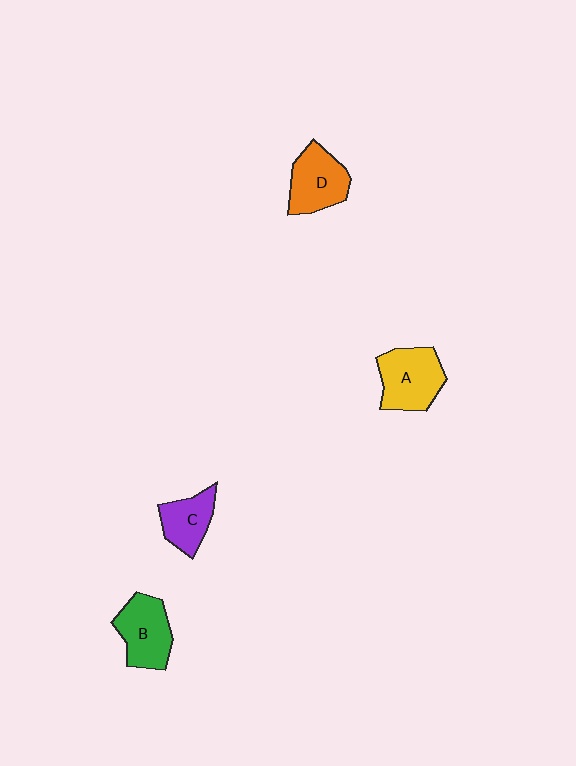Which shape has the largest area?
Shape A (yellow).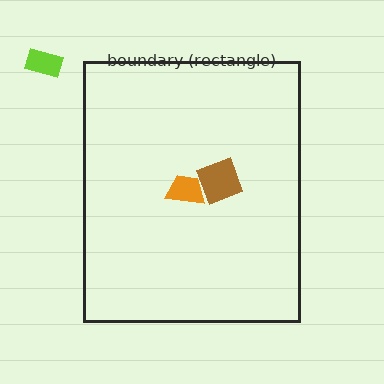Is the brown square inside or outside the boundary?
Inside.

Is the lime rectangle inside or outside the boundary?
Outside.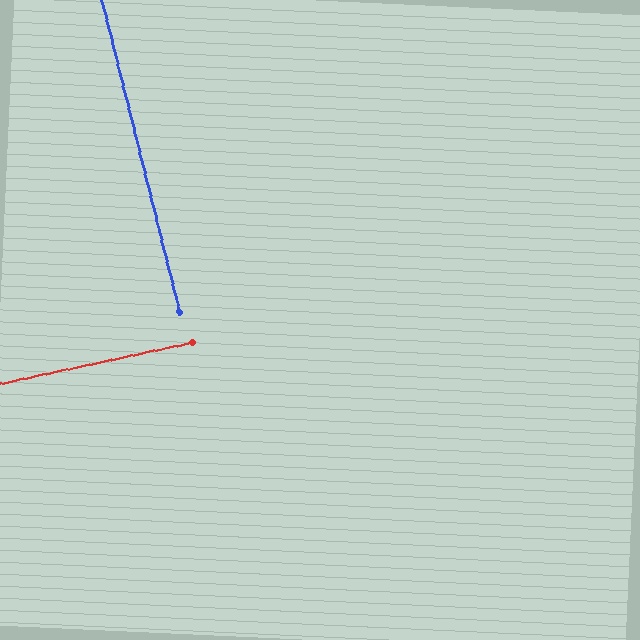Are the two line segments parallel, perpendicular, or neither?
Perpendicular — they meet at approximately 88°.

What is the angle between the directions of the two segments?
Approximately 88 degrees.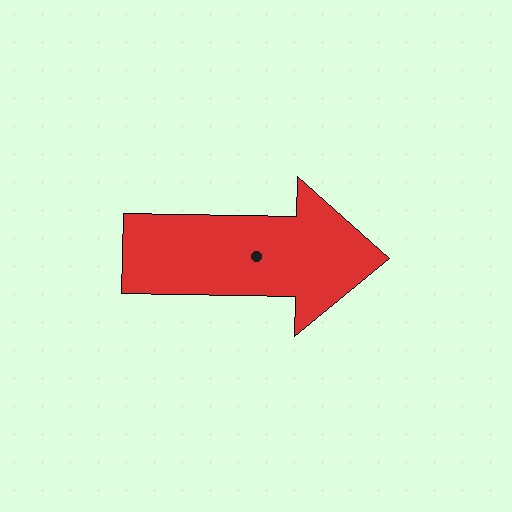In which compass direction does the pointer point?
East.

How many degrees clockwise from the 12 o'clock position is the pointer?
Approximately 91 degrees.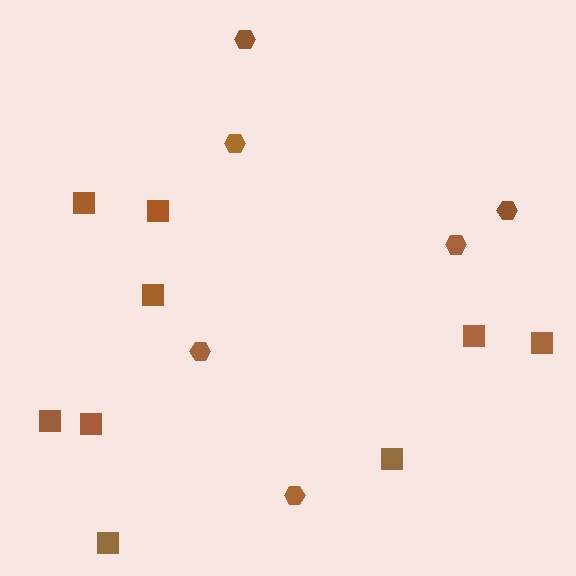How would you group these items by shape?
There are 2 groups: one group of squares (9) and one group of hexagons (6).